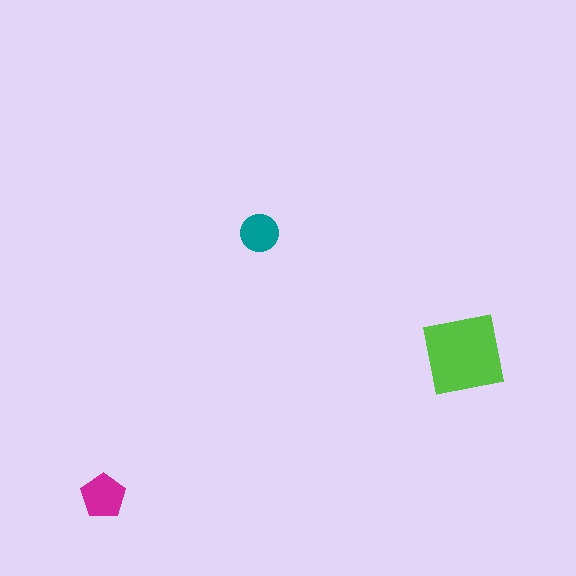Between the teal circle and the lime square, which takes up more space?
The lime square.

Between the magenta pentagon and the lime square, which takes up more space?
The lime square.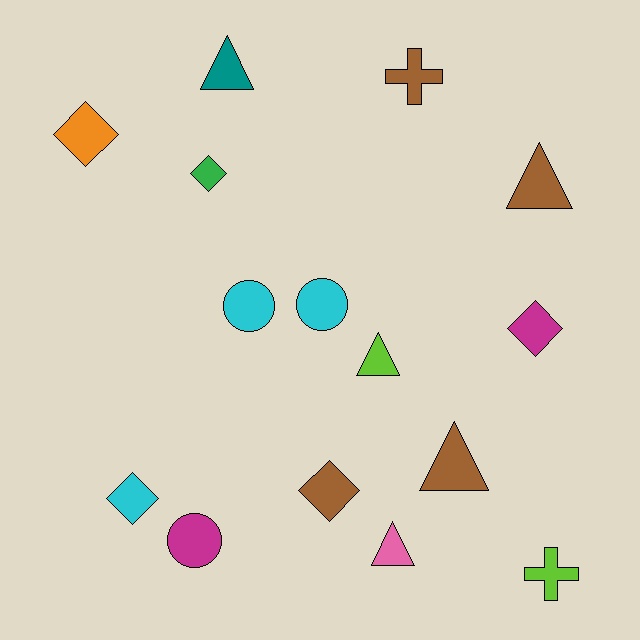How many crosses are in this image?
There are 2 crosses.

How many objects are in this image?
There are 15 objects.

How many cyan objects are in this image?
There are 3 cyan objects.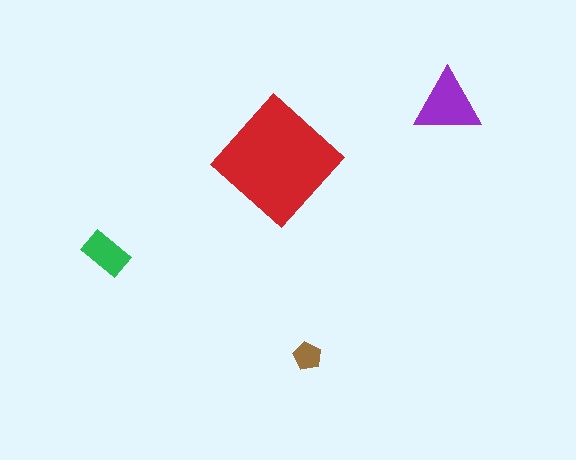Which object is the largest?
The red diamond.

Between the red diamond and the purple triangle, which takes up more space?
The red diamond.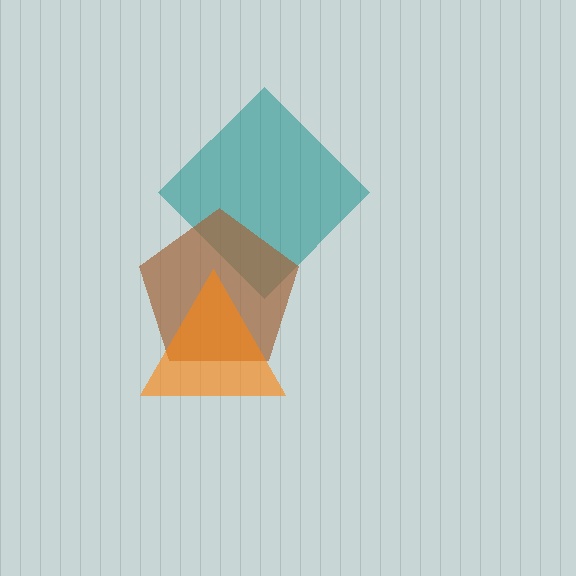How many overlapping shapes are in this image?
There are 3 overlapping shapes in the image.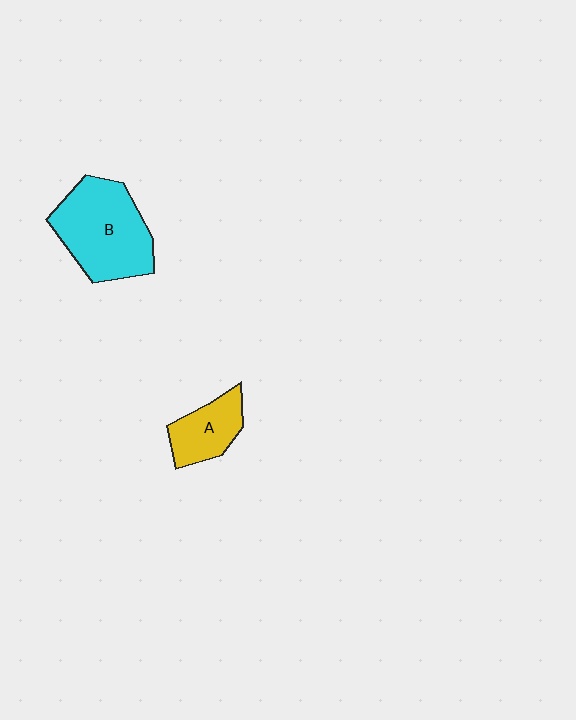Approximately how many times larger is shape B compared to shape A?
Approximately 2.0 times.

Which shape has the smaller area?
Shape A (yellow).